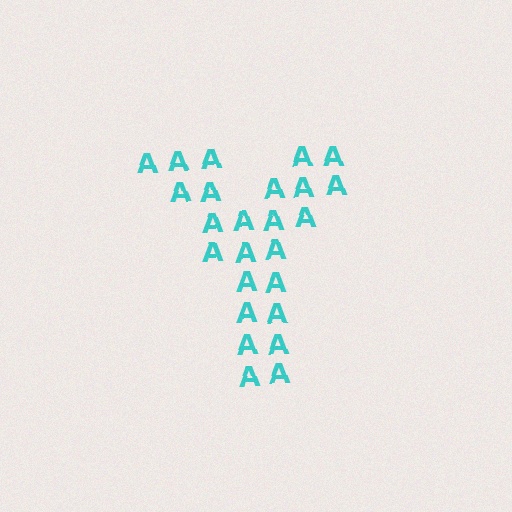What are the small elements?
The small elements are letter A's.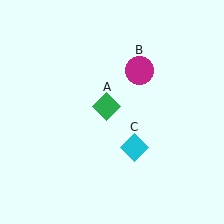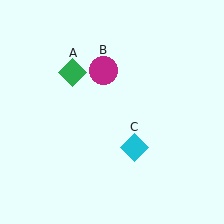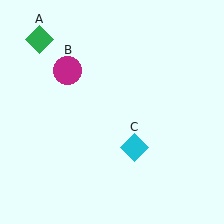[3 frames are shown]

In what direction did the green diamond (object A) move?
The green diamond (object A) moved up and to the left.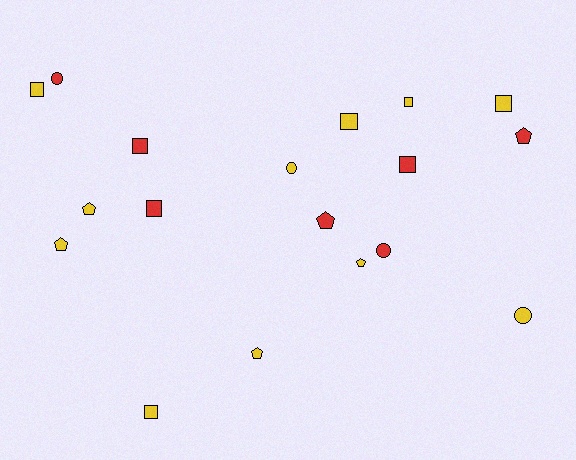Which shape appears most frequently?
Square, with 8 objects.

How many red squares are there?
There are 3 red squares.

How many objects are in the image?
There are 18 objects.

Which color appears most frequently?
Yellow, with 11 objects.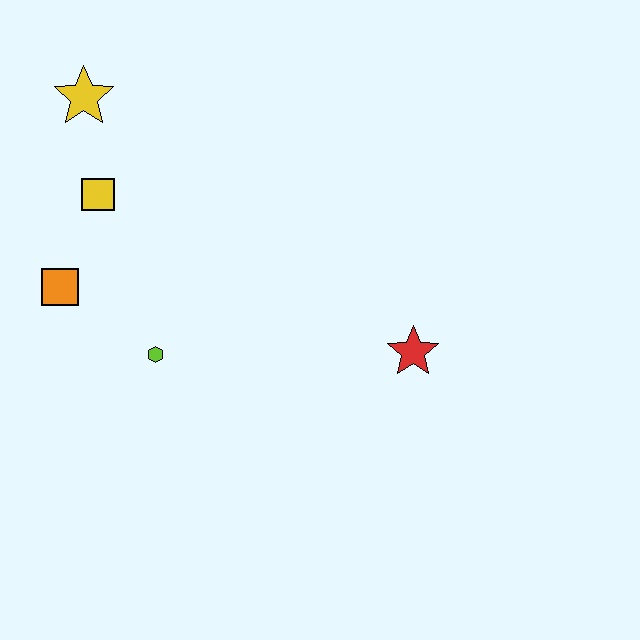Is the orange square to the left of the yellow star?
Yes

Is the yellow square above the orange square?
Yes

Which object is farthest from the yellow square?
The red star is farthest from the yellow square.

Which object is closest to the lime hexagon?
The orange square is closest to the lime hexagon.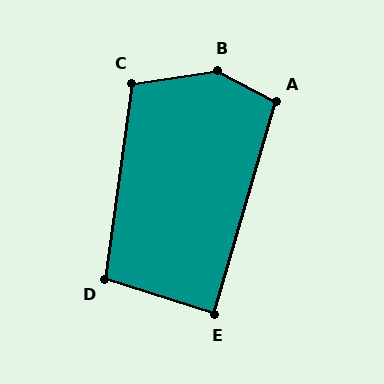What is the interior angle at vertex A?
Approximately 101 degrees (obtuse).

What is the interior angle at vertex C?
Approximately 107 degrees (obtuse).